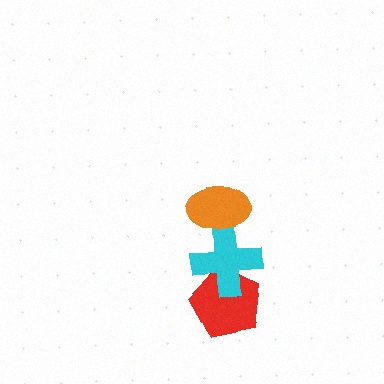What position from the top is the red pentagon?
The red pentagon is 3rd from the top.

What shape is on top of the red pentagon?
The cyan cross is on top of the red pentagon.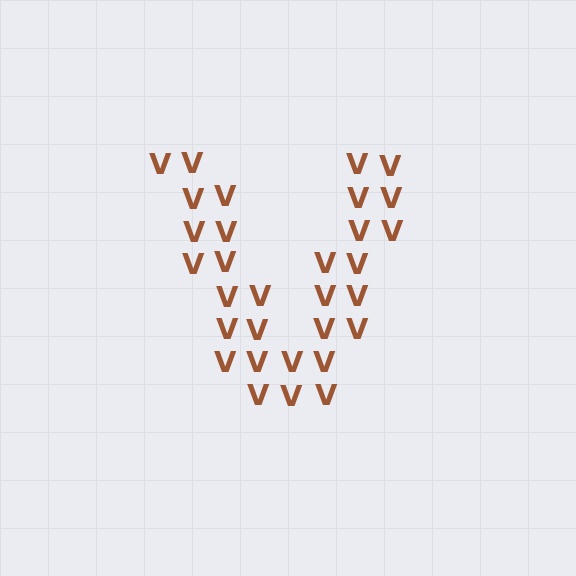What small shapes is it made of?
It is made of small letter V's.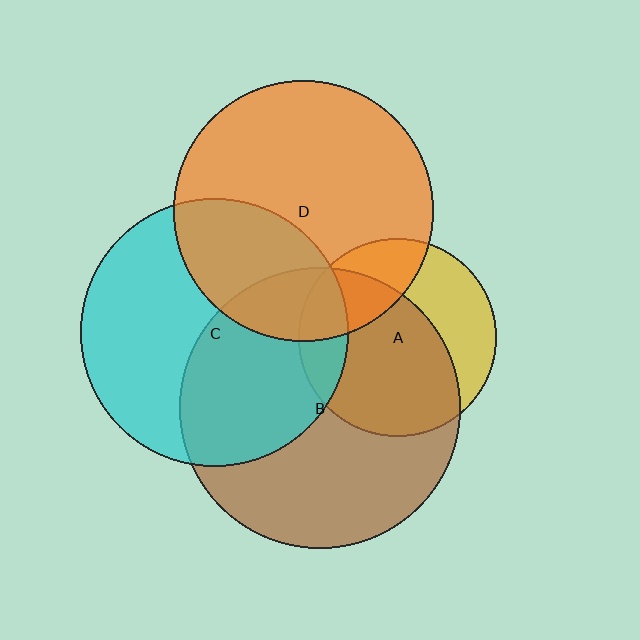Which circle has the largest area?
Circle B (brown).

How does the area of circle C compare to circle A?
Approximately 1.8 times.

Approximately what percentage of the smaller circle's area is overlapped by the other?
Approximately 15%.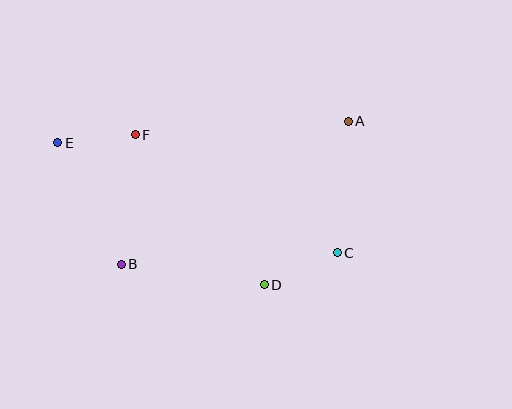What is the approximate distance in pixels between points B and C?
The distance between B and C is approximately 217 pixels.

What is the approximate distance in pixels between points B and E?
The distance between B and E is approximately 137 pixels.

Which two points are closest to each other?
Points E and F are closest to each other.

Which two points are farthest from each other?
Points C and E are farthest from each other.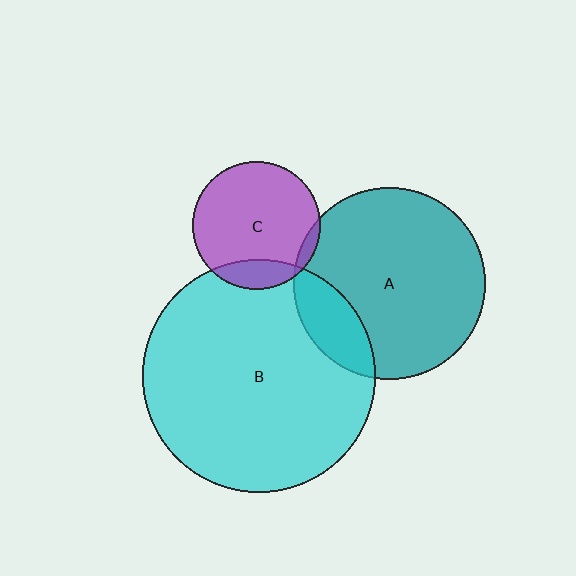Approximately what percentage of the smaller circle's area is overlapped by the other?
Approximately 15%.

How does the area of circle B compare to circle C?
Approximately 3.3 times.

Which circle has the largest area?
Circle B (cyan).